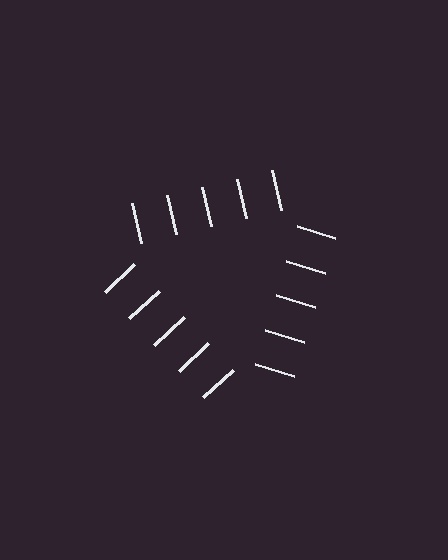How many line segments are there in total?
15 — 5 along each of the 3 edges.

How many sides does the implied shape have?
3 sides — the line-ends trace a triangle.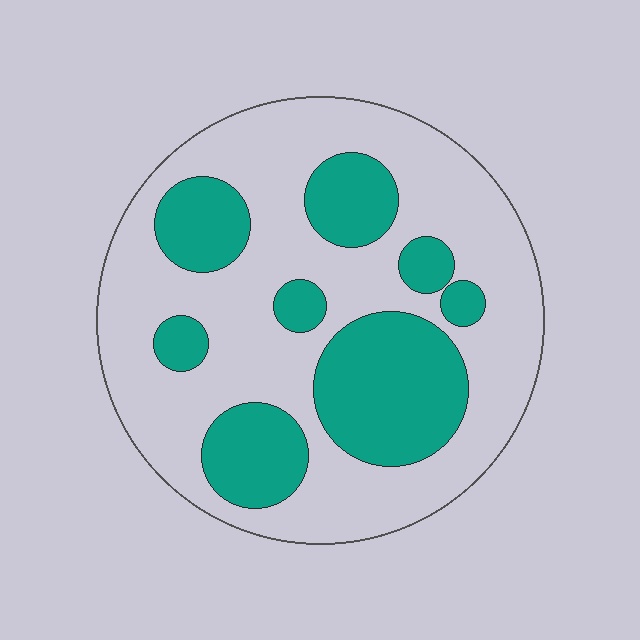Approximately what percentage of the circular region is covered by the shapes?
Approximately 35%.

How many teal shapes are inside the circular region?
8.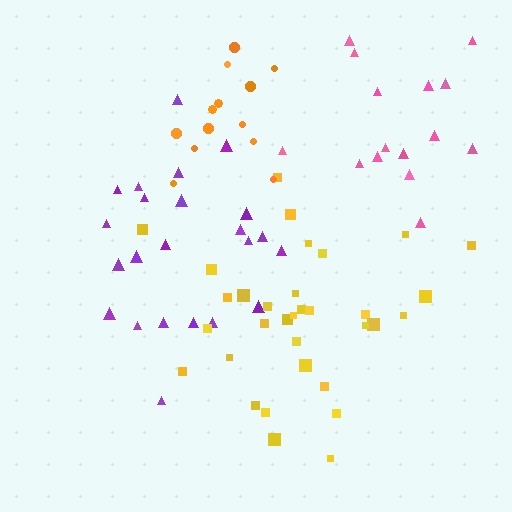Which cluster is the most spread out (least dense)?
Pink.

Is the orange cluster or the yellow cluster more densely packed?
Orange.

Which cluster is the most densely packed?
Orange.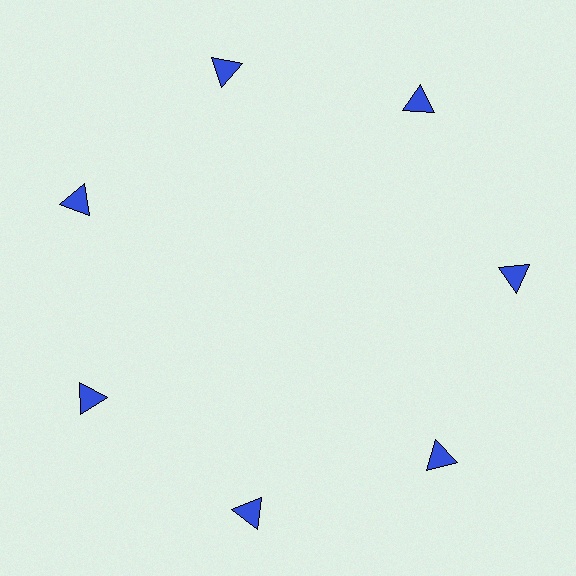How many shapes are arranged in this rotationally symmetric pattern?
There are 7 shapes, arranged in 7 groups of 1.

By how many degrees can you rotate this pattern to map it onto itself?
The pattern maps onto itself every 51 degrees of rotation.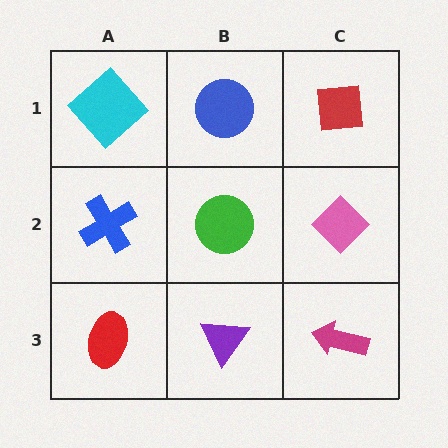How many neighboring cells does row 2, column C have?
3.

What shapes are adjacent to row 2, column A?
A cyan diamond (row 1, column A), a red ellipse (row 3, column A), a green circle (row 2, column B).